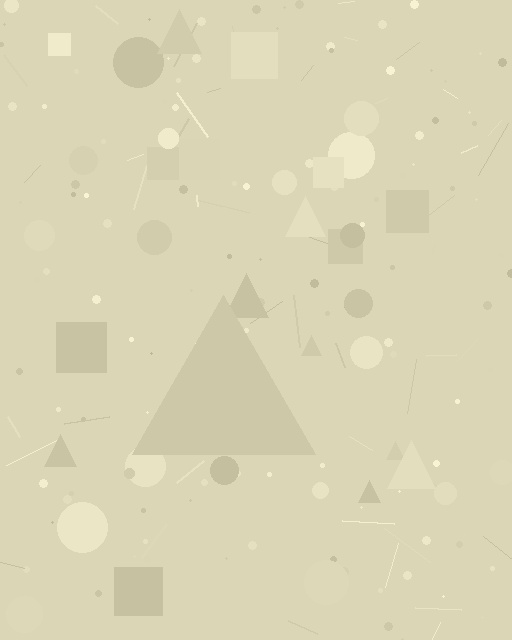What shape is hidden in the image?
A triangle is hidden in the image.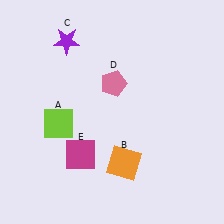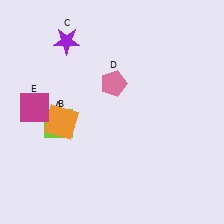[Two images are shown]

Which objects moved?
The objects that moved are: the orange square (B), the magenta square (E).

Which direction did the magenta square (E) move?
The magenta square (E) moved up.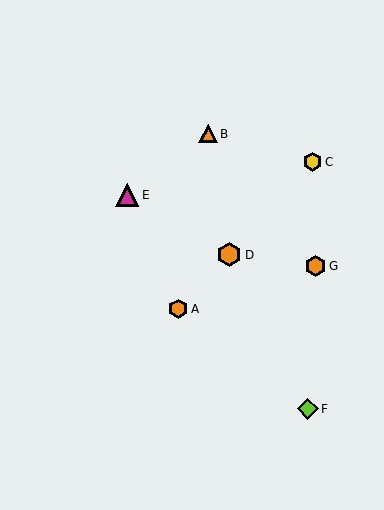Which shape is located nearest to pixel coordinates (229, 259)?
The orange hexagon (labeled D) at (229, 255) is nearest to that location.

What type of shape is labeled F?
Shape F is a lime diamond.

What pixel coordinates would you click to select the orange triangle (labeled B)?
Click at (208, 134) to select the orange triangle B.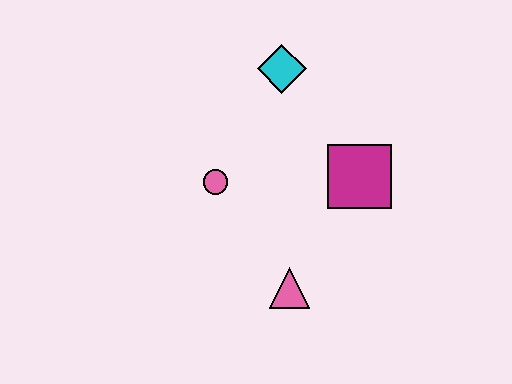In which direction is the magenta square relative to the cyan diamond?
The magenta square is below the cyan diamond.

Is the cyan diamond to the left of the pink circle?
No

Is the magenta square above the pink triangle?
Yes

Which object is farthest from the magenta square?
The pink circle is farthest from the magenta square.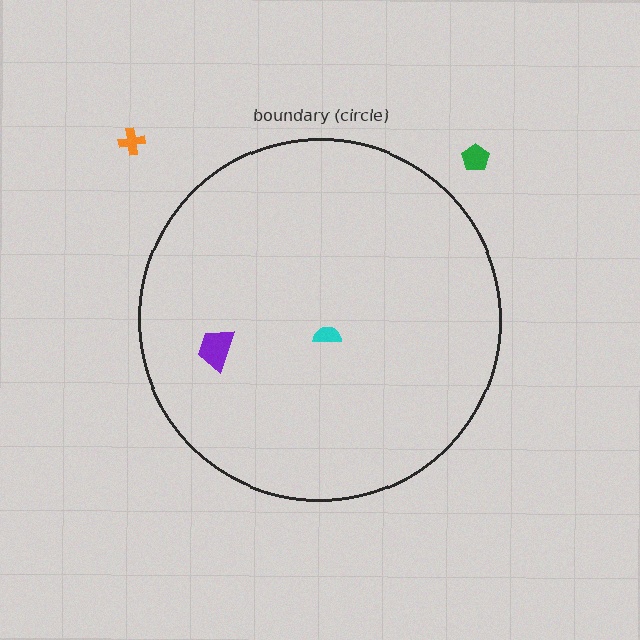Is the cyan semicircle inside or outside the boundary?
Inside.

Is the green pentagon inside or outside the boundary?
Outside.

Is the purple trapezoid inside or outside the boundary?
Inside.